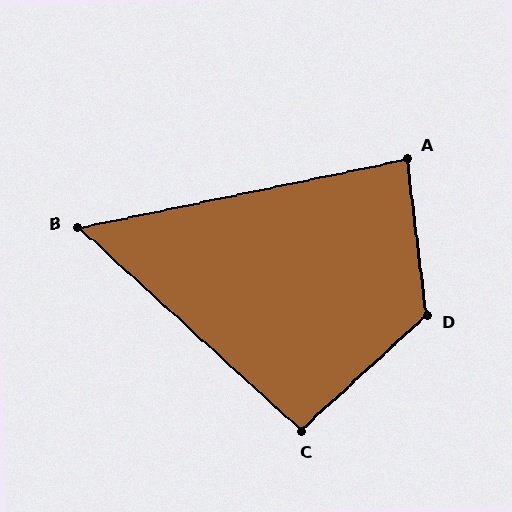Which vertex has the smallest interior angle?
B, at approximately 54 degrees.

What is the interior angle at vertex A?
Approximately 85 degrees (acute).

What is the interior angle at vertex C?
Approximately 95 degrees (obtuse).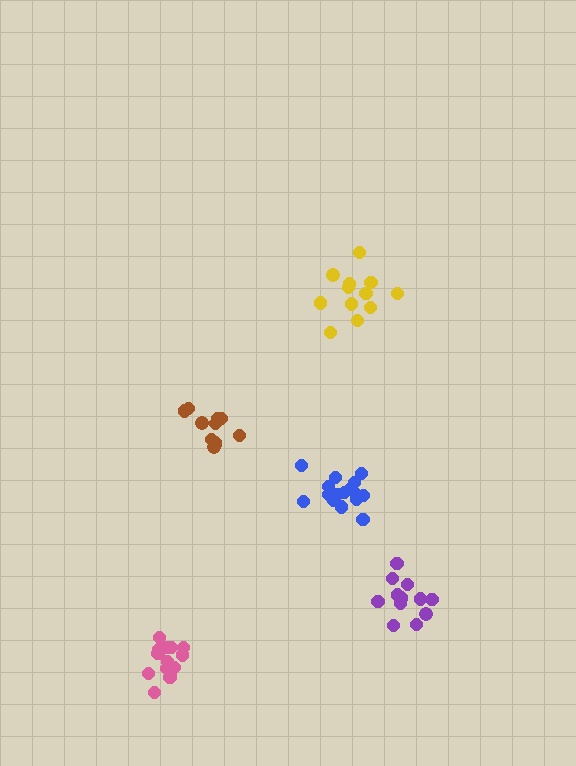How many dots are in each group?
Group 1: 16 dots, Group 2: 11 dots, Group 3: 12 dots, Group 4: 14 dots, Group 5: 12 dots (65 total).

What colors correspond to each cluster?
The clusters are colored: blue, brown, yellow, pink, purple.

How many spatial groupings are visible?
There are 5 spatial groupings.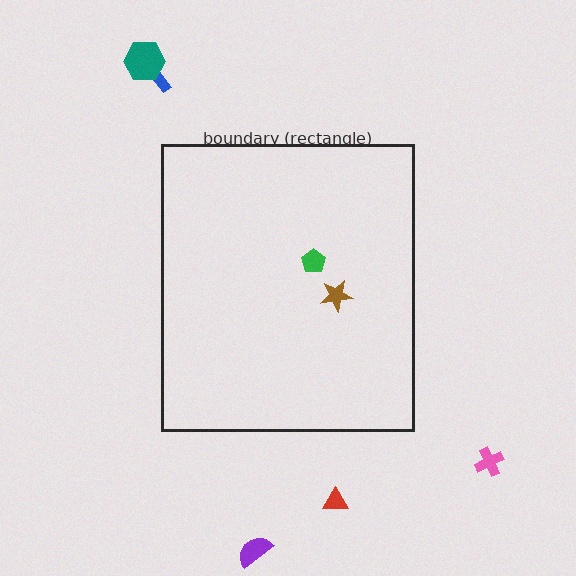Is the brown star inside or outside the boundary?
Inside.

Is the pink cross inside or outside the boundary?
Outside.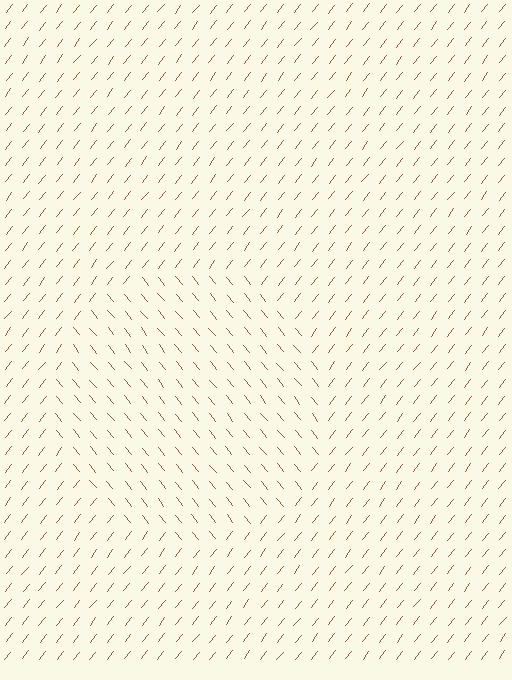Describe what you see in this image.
The image is filled with small brown line segments. A circle region in the image has lines oriented differently from the surrounding lines, creating a visible texture boundary.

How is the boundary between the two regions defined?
The boundary is defined purely by a change in line orientation (approximately 77 degrees difference). All lines are the same color and thickness.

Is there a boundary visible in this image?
Yes, there is a texture boundary formed by a change in line orientation.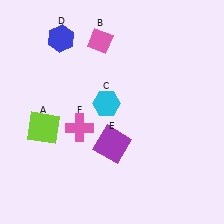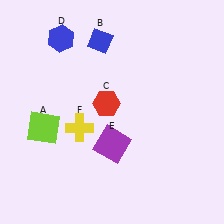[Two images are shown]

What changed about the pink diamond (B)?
In Image 1, B is pink. In Image 2, it changed to blue.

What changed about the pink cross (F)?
In Image 1, F is pink. In Image 2, it changed to yellow.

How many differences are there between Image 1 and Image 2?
There are 3 differences between the two images.